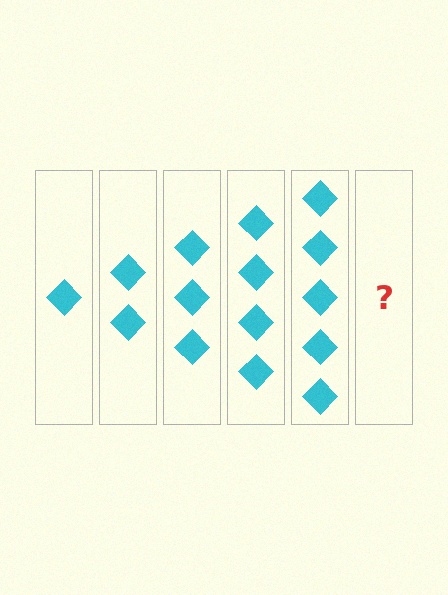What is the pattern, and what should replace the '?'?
The pattern is that each step adds one more diamond. The '?' should be 6 diamonds.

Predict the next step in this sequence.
The next step is 6 diamonds.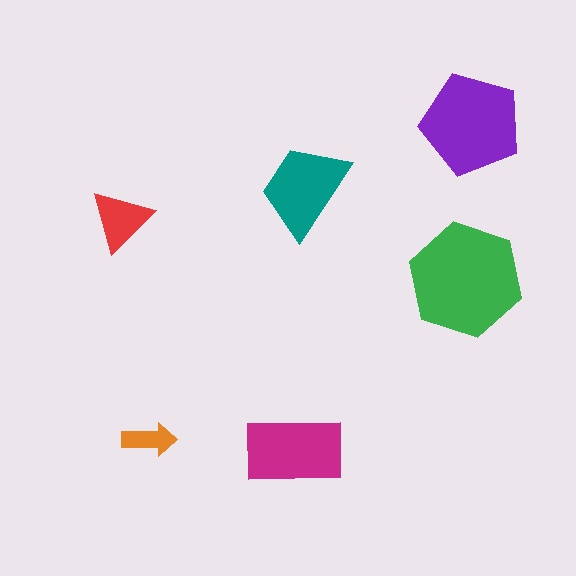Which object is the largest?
The green hexagon.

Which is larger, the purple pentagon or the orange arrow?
The purple pentagon.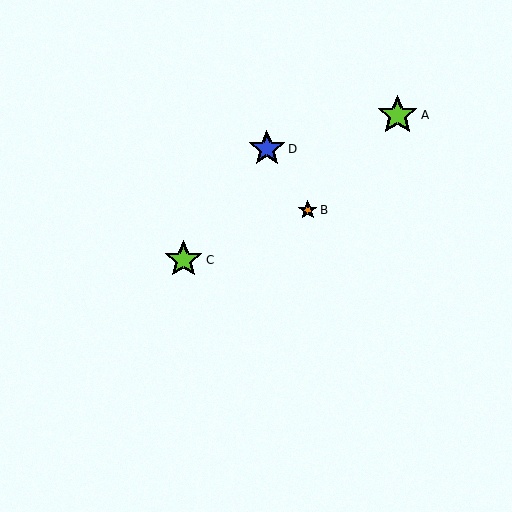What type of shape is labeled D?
Shape D is a blue star.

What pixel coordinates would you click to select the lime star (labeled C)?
Click at (184, 260) to select the lime star C.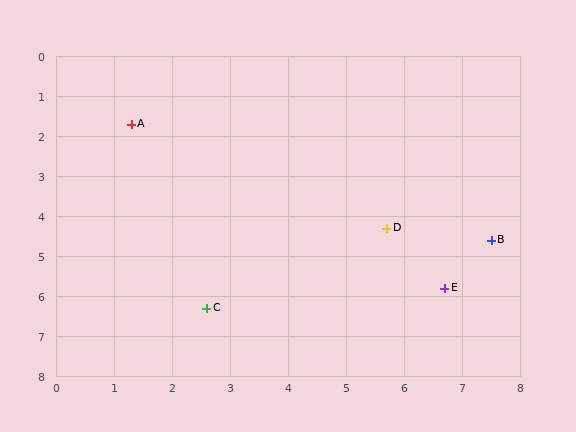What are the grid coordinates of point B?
Point B is at approximately (7.5, 4.6).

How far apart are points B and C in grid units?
Points B and C are about 5.2 grid units apart.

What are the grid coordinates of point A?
Point A is at approximately (1.3, 1.7).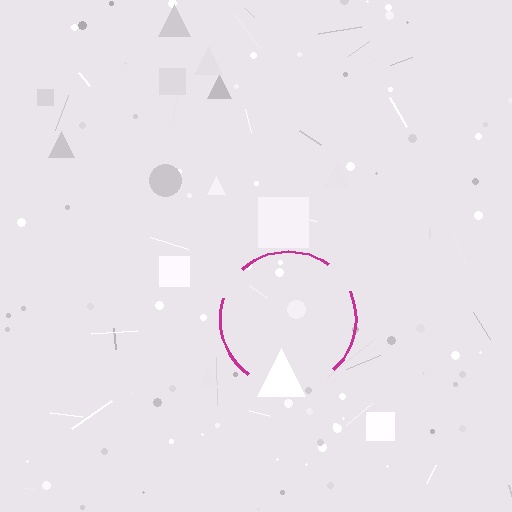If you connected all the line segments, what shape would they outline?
They would outline a circle.